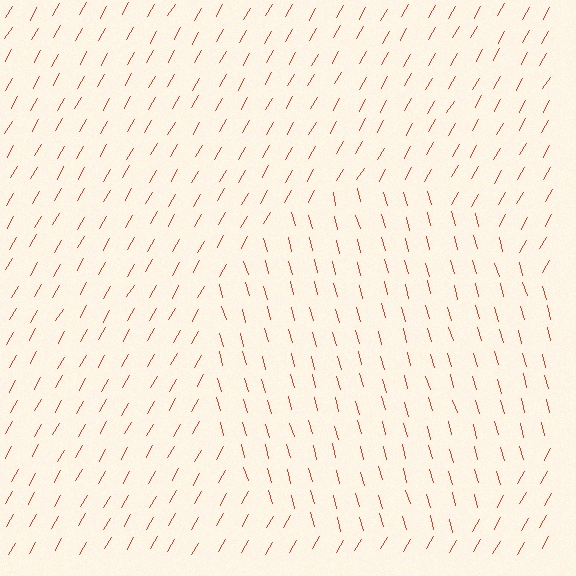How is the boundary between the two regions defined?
The boundary is defined purely by a change in line orientation (approximately 45 degrees difference). All lines are the same color and thickness.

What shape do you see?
I see a circle.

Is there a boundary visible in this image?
Yes, there is a texture boundary formed by a change in line orientation.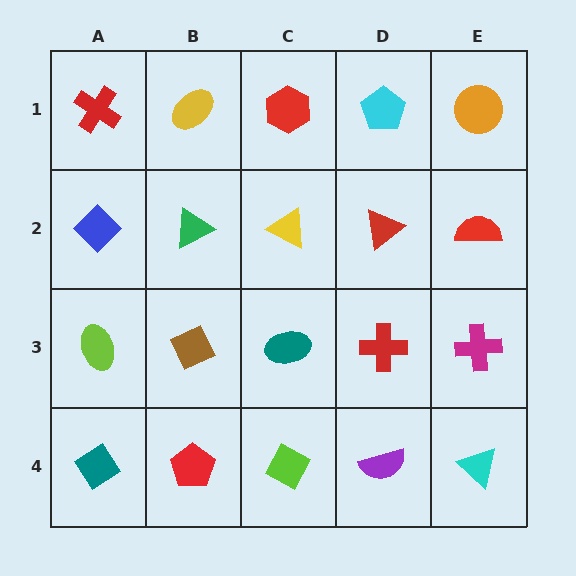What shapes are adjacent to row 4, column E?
A magenta cross (row 3, column E), a purple semicircle (row 4, column D).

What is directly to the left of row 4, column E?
A purple semicircle.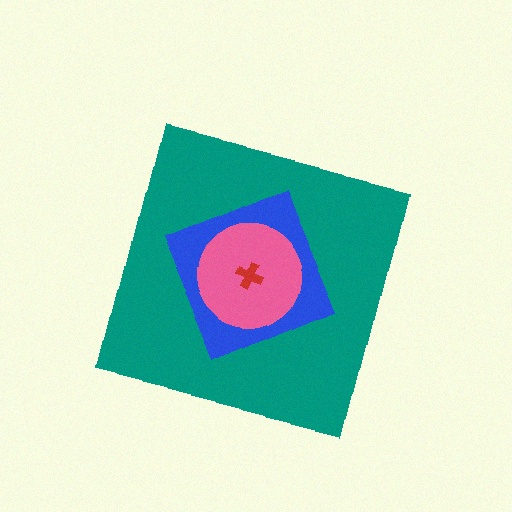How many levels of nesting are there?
4.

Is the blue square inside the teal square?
Yes.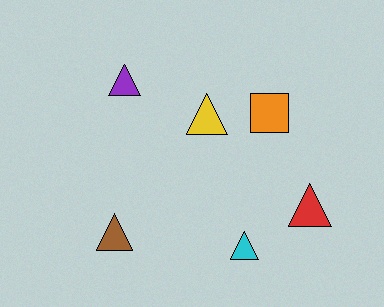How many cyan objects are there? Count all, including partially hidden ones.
There is 1 cyan object.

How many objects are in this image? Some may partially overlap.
There are 6 objects.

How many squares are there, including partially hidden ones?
There is 1 square.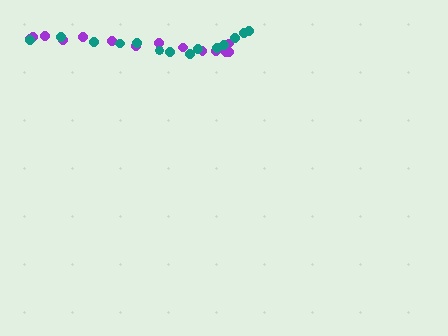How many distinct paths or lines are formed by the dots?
There are 2 distinct paths.